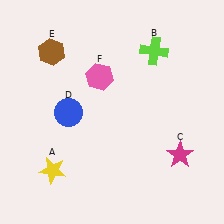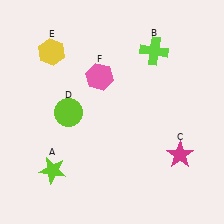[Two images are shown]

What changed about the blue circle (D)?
In Image 1, D is blue. In Image 2, it changed to lime.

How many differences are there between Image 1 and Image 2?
There are 3 differences between the two images.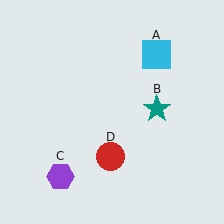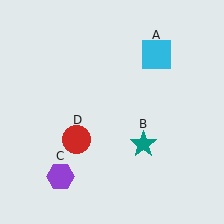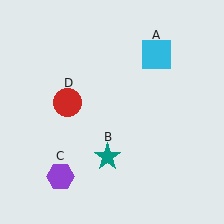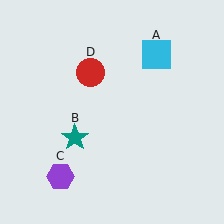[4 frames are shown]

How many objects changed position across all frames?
2 objects changed position: teal star (object B), red circle (object D).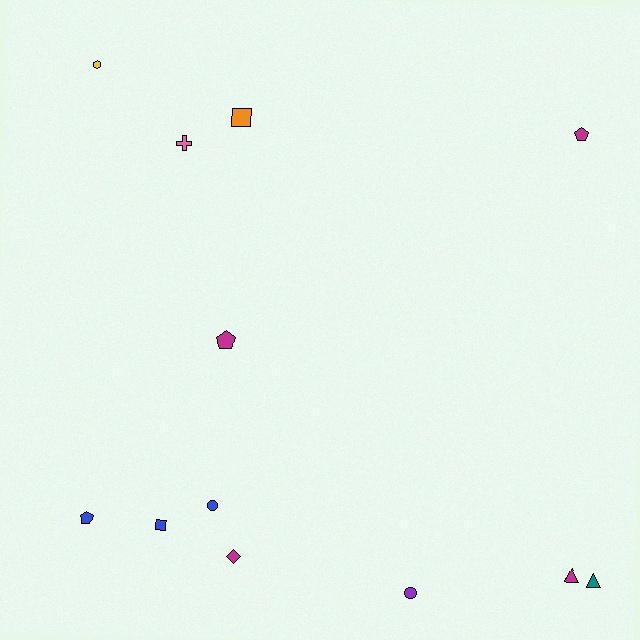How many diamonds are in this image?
There is 1 diamond.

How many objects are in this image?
There are 12 objects.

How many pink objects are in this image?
There is 1 pink object.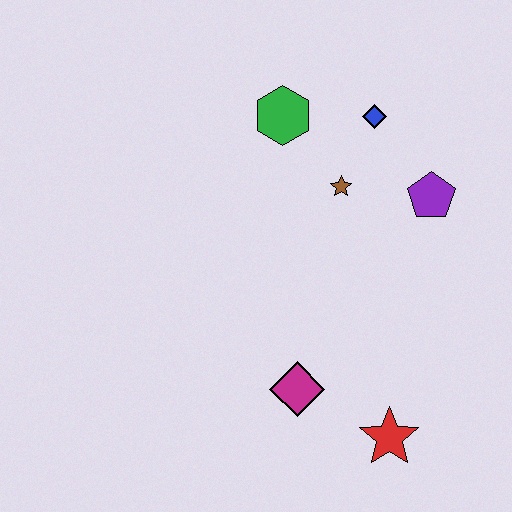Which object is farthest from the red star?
The green hexagon is farthest from the red star.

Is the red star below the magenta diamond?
Yes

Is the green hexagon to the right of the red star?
No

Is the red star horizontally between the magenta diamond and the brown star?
No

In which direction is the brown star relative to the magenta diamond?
The brown star is above the magenta diamond.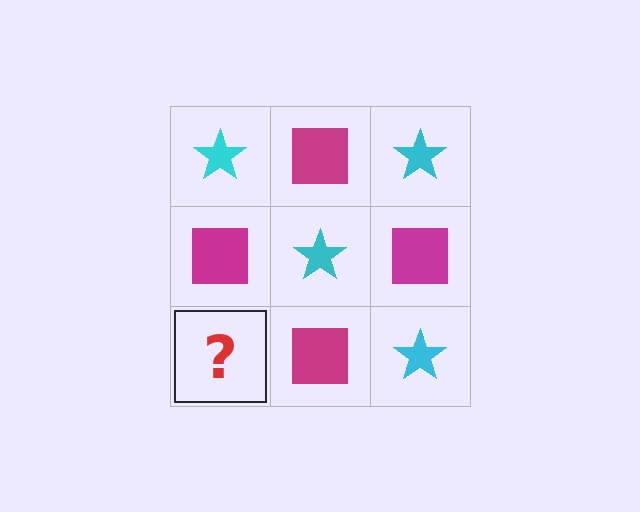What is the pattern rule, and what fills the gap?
The rule is that it alternates cyan star and magenta square in a checkerboard pattern. The gap should be filled with a cyan star.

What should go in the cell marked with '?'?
The missing cell should contain a cyan star.